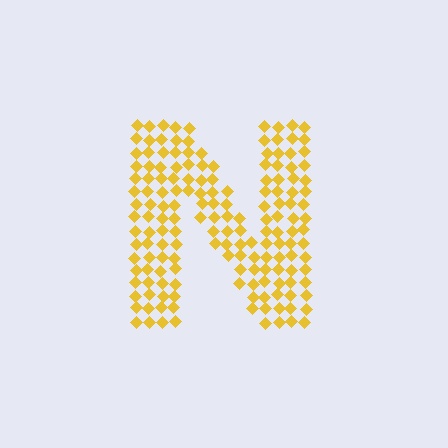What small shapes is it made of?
It is made of small diamonds.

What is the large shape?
The large shape is the letter N.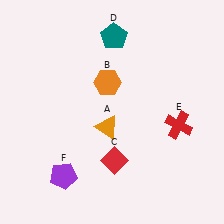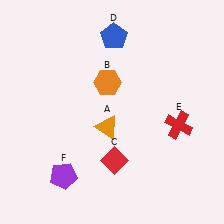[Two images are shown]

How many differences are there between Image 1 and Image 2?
There is 1 difference between the two images.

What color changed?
The pentagon (D) changed from teal in Image 1 to blue in Image 2.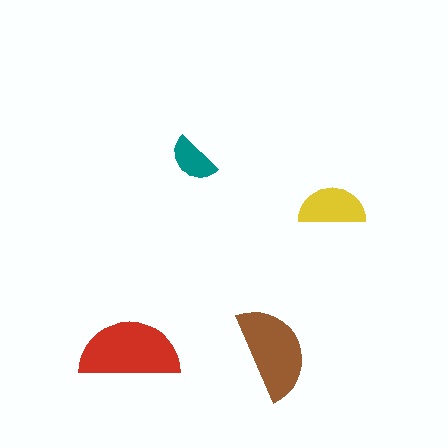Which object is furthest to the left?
The red semicircle is leftmost.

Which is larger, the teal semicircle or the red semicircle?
The red one.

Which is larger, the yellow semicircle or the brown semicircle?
The brown one.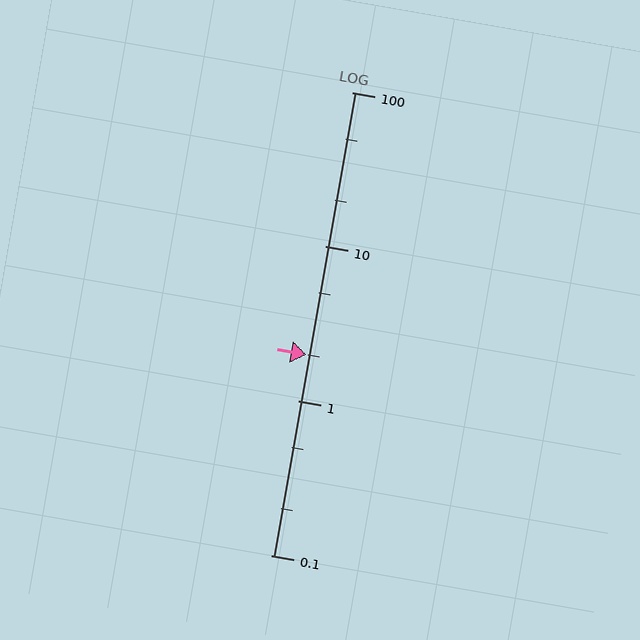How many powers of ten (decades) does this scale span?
The scale spans 3 decades, from 0.1 to 100.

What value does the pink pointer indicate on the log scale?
The pointer indicates approximately 2.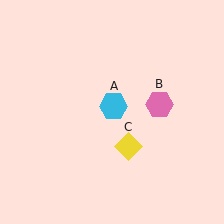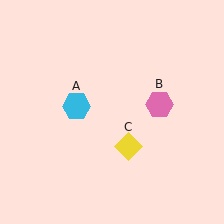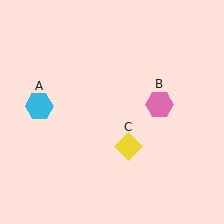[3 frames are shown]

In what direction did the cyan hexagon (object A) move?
The cyan hexagon (object A) moved left.